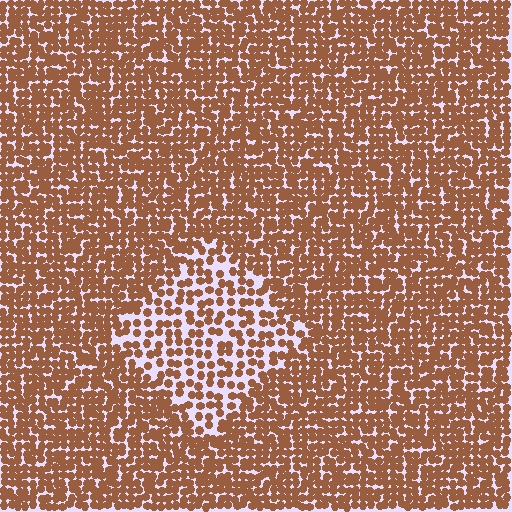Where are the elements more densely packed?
The elements are more densely packed outside the diamond boundary.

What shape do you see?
I see a diamond.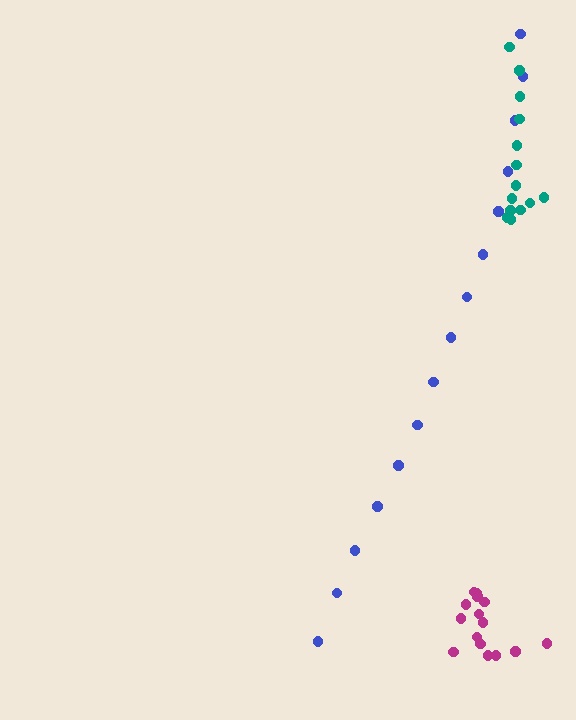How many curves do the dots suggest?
There are 3 distinct paths.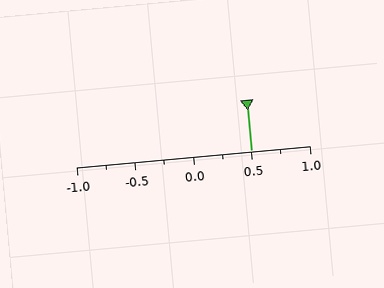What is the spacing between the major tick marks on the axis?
The major ticks are spaced 0.5 apart.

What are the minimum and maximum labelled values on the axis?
The axis runs from -1.0 to 1.0.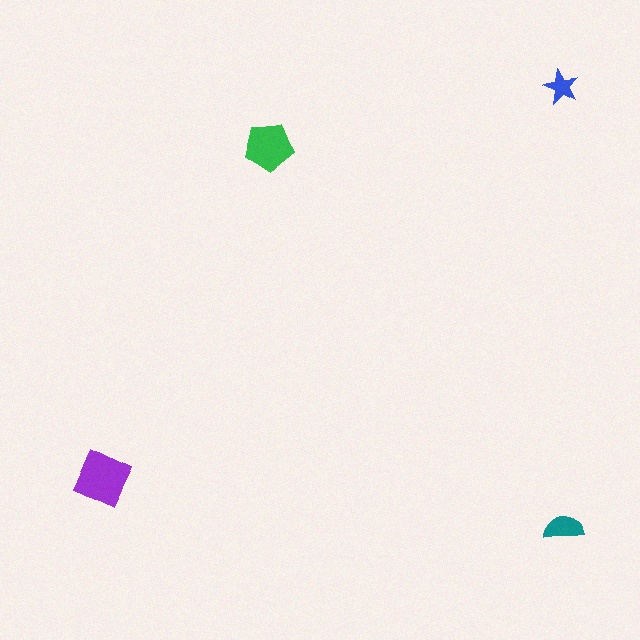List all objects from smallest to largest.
The blue star, the teal semicircle, the green pentagon, the purple square.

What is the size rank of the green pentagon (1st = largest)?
2nd.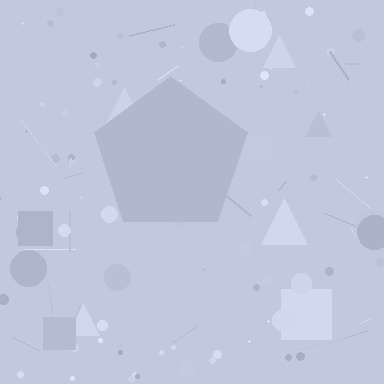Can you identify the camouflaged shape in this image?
The camouflaged shape is a pentagon.